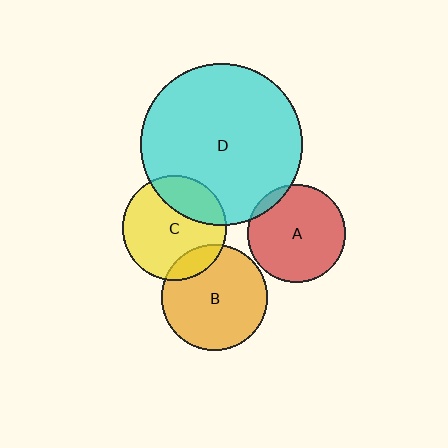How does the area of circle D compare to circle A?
Approximately 2.7 times.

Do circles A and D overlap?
Yes.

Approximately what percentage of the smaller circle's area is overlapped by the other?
Approximately 5%.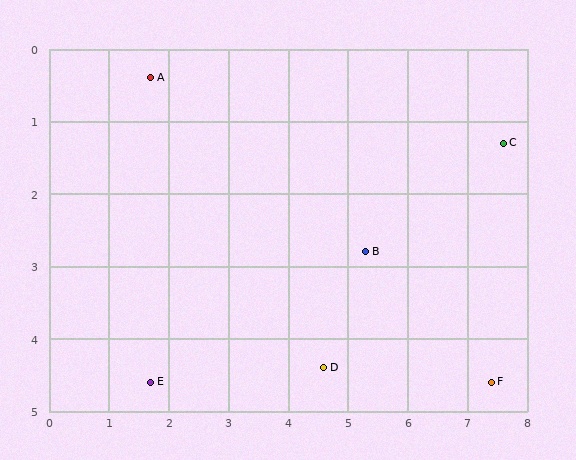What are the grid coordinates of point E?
Point E is at approximately (1.7, 4.6).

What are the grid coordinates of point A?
Point A is at approximately (1.7, 0.4).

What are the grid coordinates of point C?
Point C is at approximately (7.6, 1.3).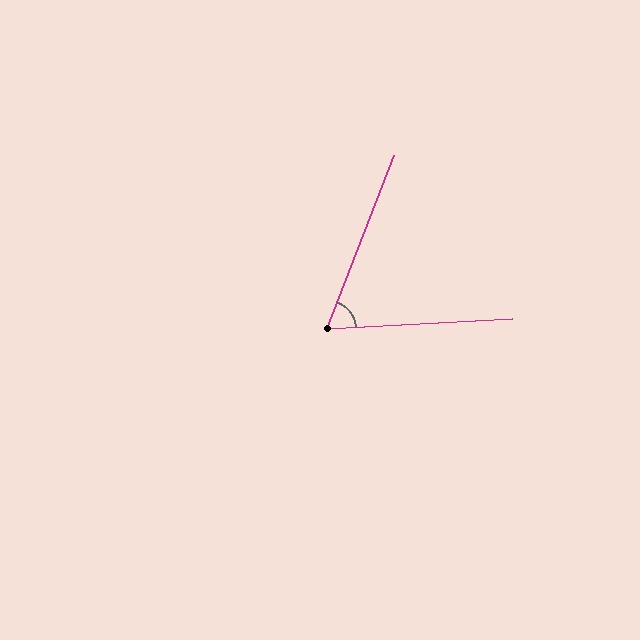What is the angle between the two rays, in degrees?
Approximately 66 degrees.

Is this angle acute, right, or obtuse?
It is acute.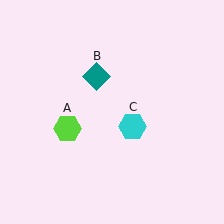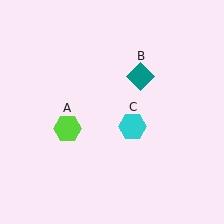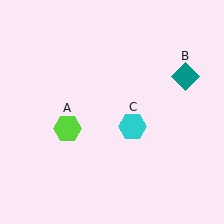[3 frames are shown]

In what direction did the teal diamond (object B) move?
The teal diamond (object B) moved right.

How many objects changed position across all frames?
1 object changed position: teal diamond (object B).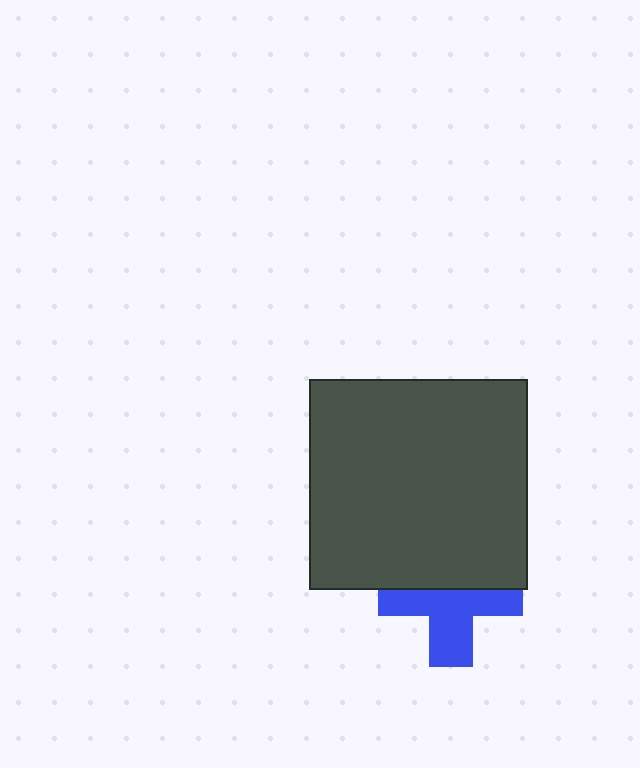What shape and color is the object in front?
The object in front is a dark gray rectangle.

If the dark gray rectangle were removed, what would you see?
You would see the complete blue cross.